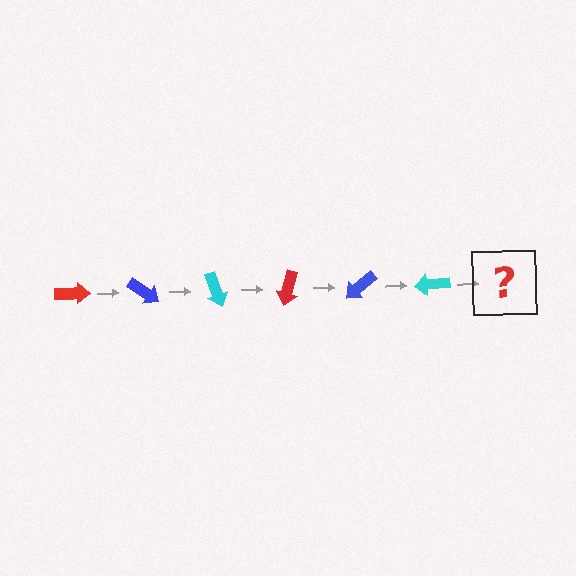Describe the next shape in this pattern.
It should be a red arrow, rotated 210 degrees from the start.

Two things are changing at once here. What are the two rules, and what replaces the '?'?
The two rules are that it rotates 35 degrees each step and the color cycles through red, blue, and cyan. The '?' should be a red arrow, rotated 210 degrees from the start.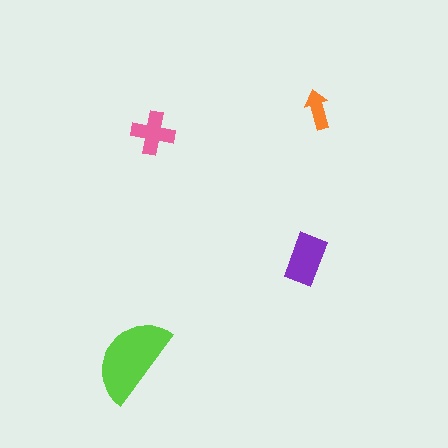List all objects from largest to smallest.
The lime semicircle, the purple rectangle, the pink cross, the orange arrow.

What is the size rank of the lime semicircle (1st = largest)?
1st.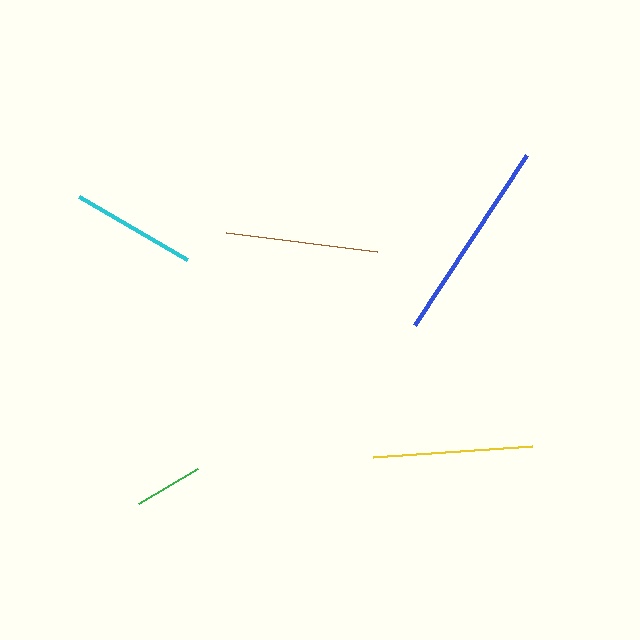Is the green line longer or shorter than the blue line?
The blue line is longer than the green line.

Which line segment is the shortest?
The green line is the shortest at approximately 69 pixels.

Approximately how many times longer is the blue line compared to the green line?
The blue line is approximately 3.0 times the length of the green line.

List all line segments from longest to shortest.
From longest to shortest: blue, yellow, brown, cyan, green.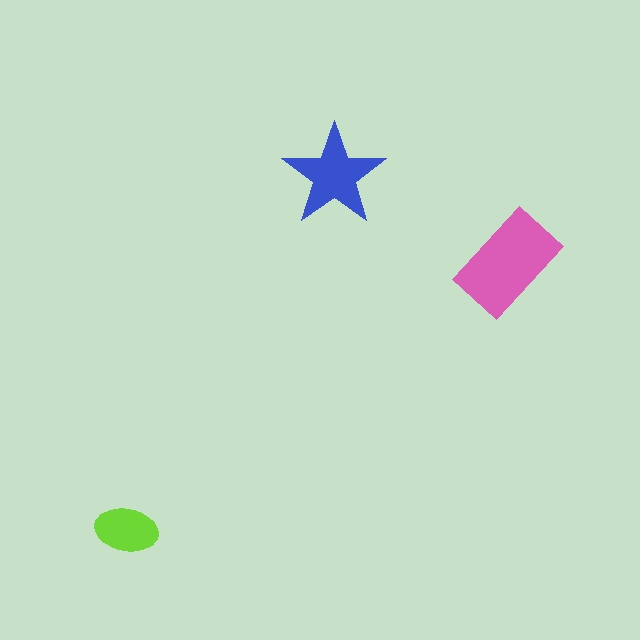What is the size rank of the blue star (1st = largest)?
2nd.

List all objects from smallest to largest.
The lime ellipse, the blue star, the pink rectangle.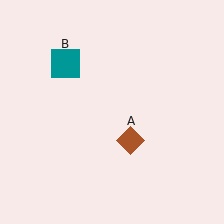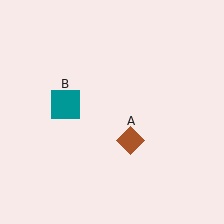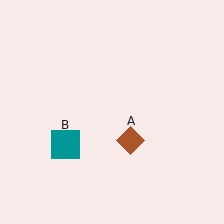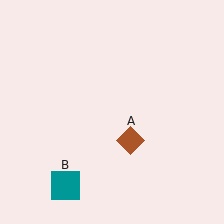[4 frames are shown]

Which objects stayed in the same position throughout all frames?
Brown diamond (object A) remained stationary.